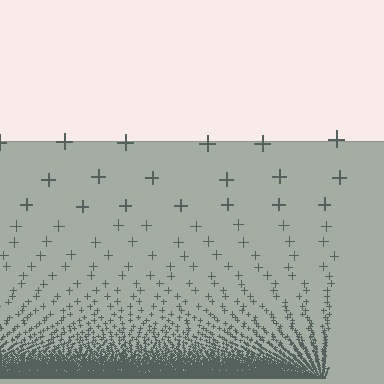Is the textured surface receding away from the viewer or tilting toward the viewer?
The surface appears to tilt toward the viewer. Texture elements get larger and sparser toward the top.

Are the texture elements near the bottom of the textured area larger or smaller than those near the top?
Smaller. The gradient is inverted — elements near the bottom are smaller and denser.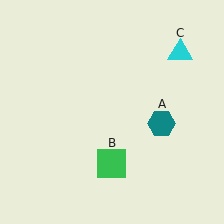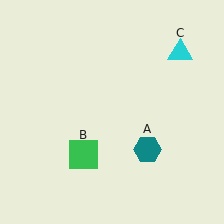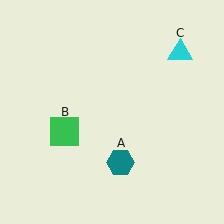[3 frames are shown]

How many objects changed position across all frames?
2 objects changed position: teal hexagon (object A), green square (object B).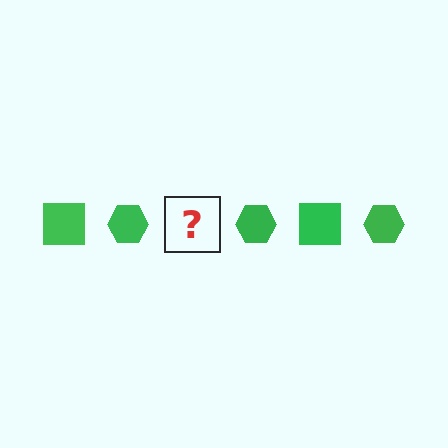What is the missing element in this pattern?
The missing element is a green square.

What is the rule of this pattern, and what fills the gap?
The rule is that the pattern cycles through square, hexagon shapes in green. The gap should be filled with a green square.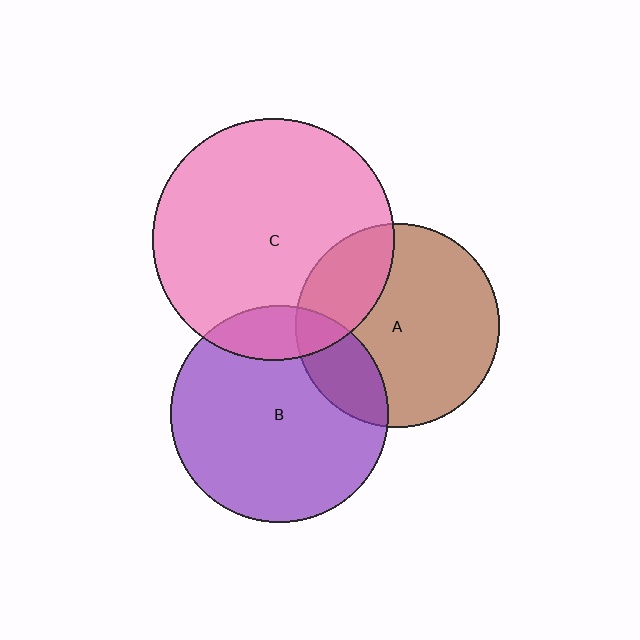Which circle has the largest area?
Circle C (pink).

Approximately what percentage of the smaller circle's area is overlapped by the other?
Approximately 20%.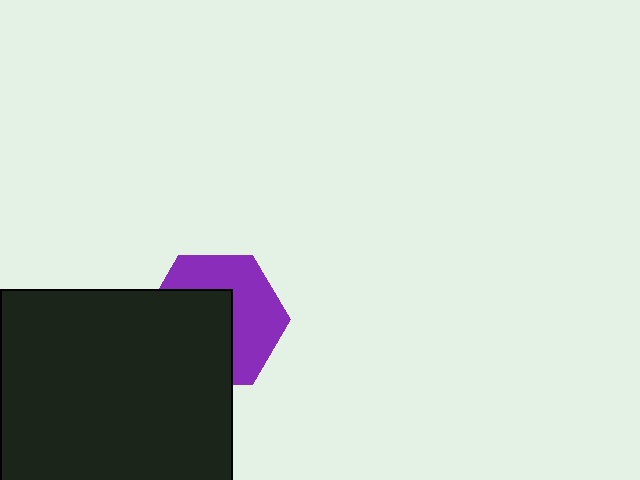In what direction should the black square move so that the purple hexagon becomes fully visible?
The black square should move toward the lower-left. That is the shortest direction to clear the overlap and leave the purple hexagon fully visible.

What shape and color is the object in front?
The object in front is a black square.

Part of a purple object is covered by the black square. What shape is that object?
It is a hexagon.